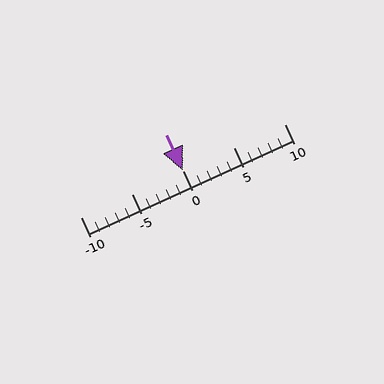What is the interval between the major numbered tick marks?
The major tick marks are spaced 5 units apart.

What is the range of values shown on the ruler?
The ruler shows values from -10 to 10.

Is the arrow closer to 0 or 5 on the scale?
The arrow is closer to 0.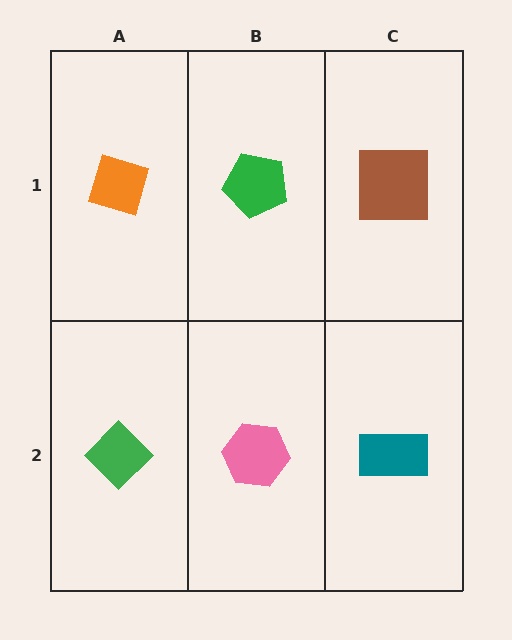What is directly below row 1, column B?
A pink hexagon.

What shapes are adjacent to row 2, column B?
A green pentagon (row 1, column B), a green diamond (row 2, column A), a teal rectangle (row 2, column C).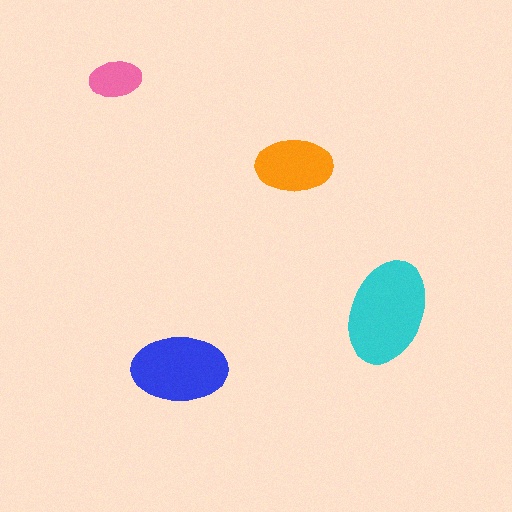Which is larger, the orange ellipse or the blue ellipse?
The blue one.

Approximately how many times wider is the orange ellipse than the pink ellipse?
About 1.5 times wider.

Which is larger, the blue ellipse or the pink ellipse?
The blue one.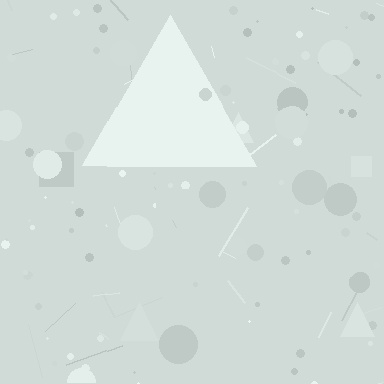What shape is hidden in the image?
A triangle is hidden in the image.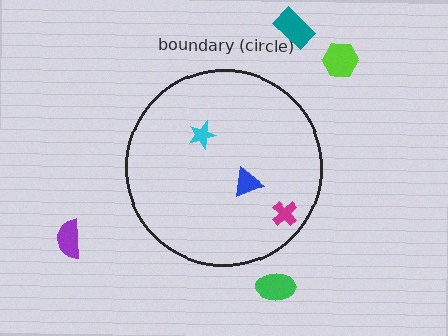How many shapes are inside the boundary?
3 inside, 4 outside.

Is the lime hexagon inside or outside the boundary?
Outside.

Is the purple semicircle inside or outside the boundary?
Outside.